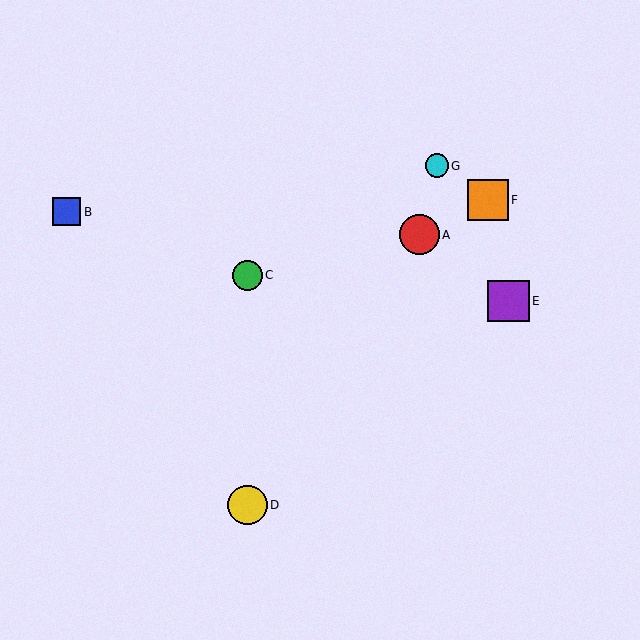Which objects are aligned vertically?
Objects C, D are aligned vertically.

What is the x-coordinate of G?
Object G is at x≈437.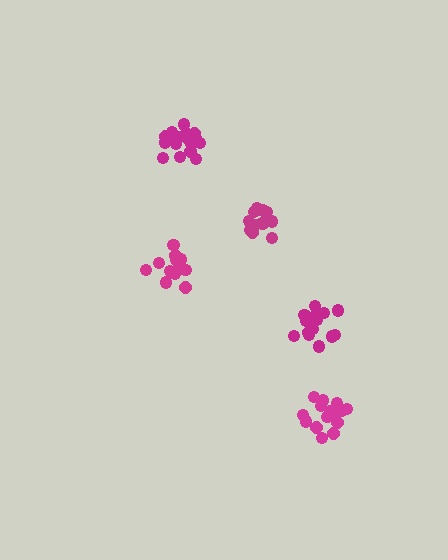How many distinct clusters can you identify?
There are 5 distinct clusters.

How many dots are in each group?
Group 1: 14 dots, Group 2: 18 dots, Group 3: 16 dots, Group 4: 18 dots, Group 5: 16 dots (82 total).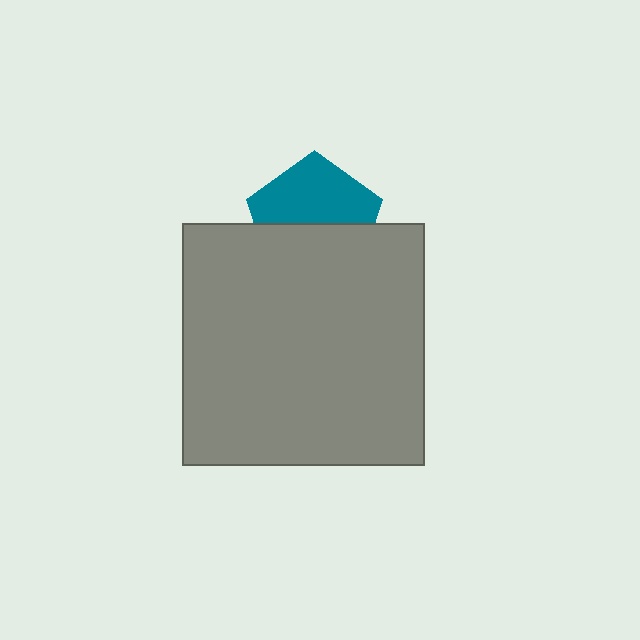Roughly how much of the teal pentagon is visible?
About half of it is visible (roughly 53%).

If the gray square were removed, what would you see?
You would see the complete teal pentagon.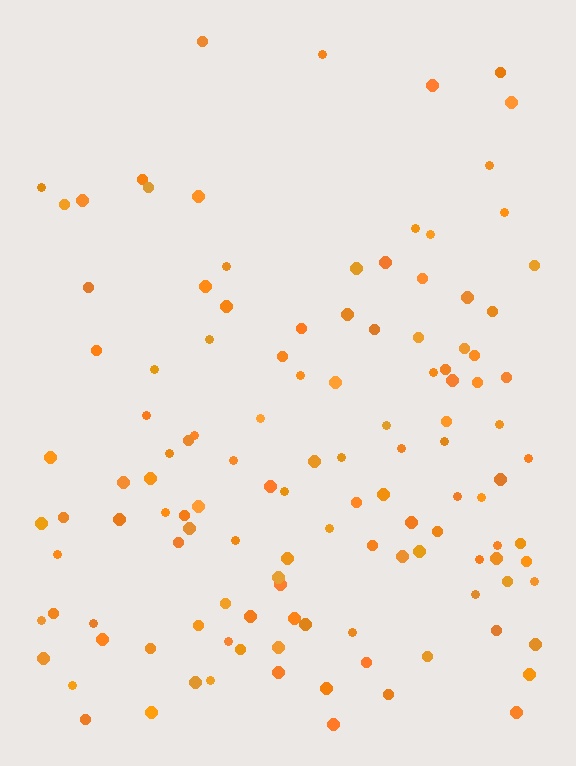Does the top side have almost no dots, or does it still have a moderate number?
Still a moderate number, just noticeably fewer than the bottom.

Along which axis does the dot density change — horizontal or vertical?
Vertical.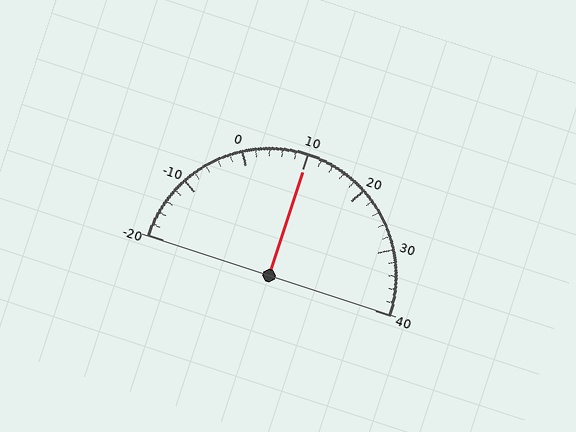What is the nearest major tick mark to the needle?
The nearest major tick mark is 10.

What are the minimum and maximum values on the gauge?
The gauge ranges from -20 to 40.